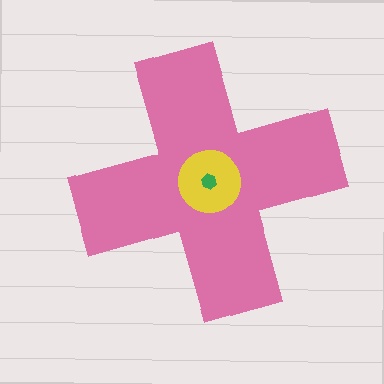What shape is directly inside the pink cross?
The yellow circle.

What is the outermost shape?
The pink cross.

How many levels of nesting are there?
3.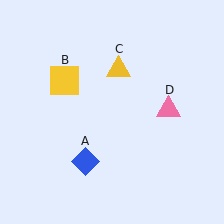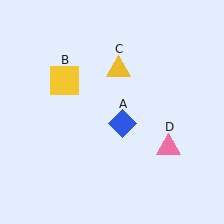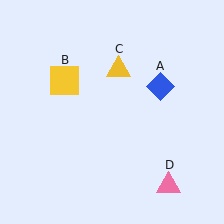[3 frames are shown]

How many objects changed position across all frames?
2 objects changed position: blue diamond (object A), pink triangle (object D).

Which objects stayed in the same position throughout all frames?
Yellow square (object B) and yellow triangle (object C) remained stationary.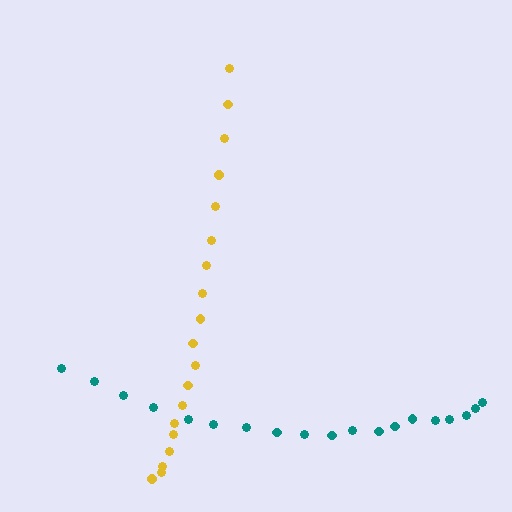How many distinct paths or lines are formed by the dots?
There are 2 distinct paths.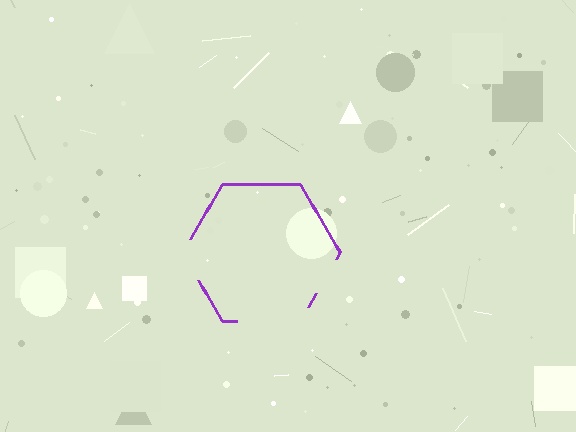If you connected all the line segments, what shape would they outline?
They would outline a hexagon.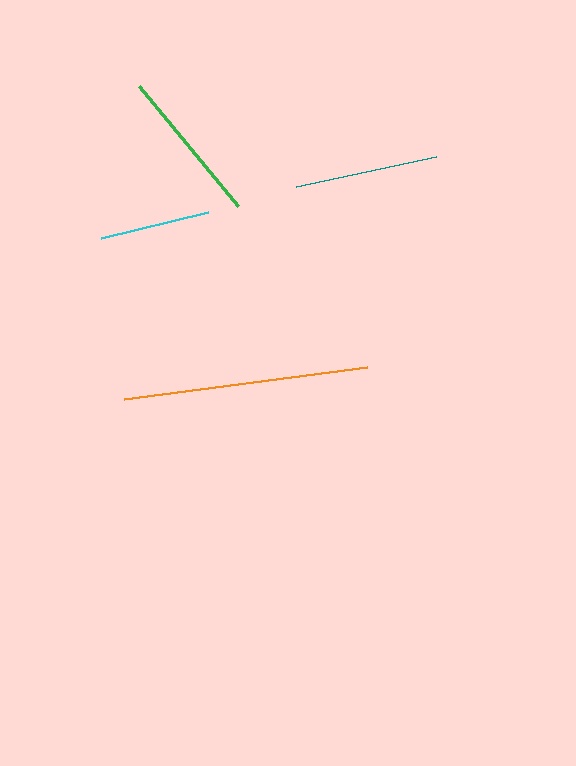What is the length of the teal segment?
The teal segment is approximately 143 pixels long.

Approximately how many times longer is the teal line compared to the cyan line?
The teal line is approximately 1.3 times the length of the cyan line.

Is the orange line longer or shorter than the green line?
The orange line is longer than the green line.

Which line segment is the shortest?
The cyan line is the shortest at approximately 110 pixels.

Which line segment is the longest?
The orange line is the longest at approximately 244 pixels.